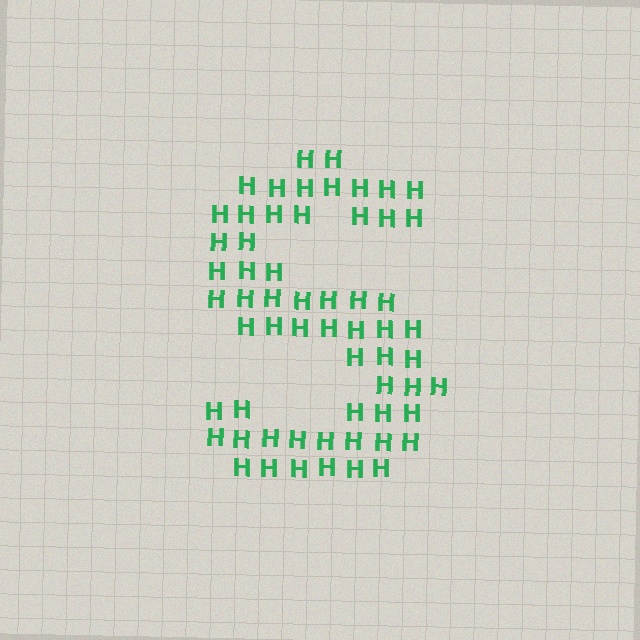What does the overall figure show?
The overall figure shows the letter S.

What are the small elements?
The small elements are letter H's.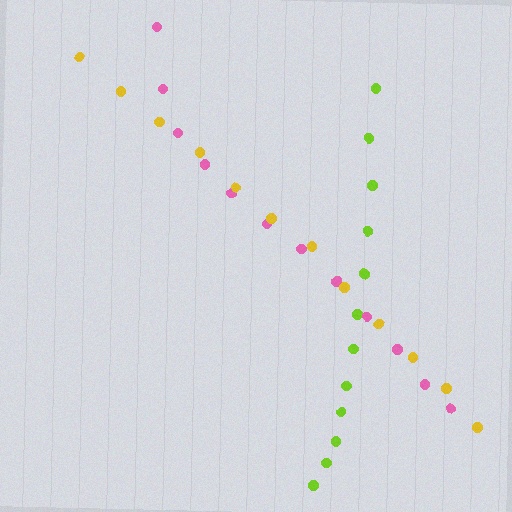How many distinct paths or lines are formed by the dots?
There are 3 distinct paths.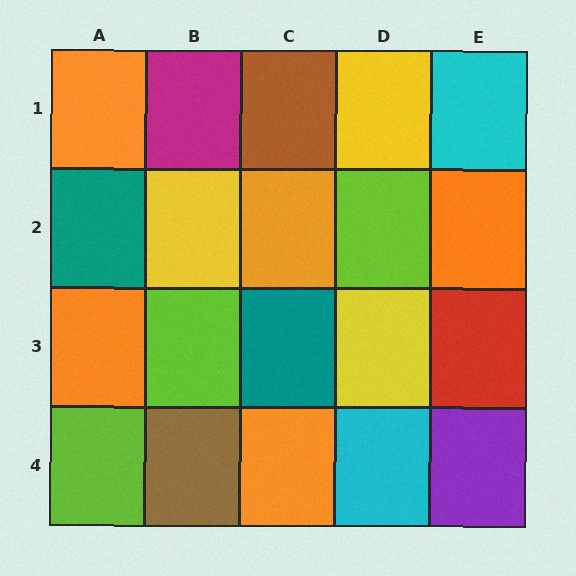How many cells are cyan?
2 cells are cyan.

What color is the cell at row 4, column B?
Brown.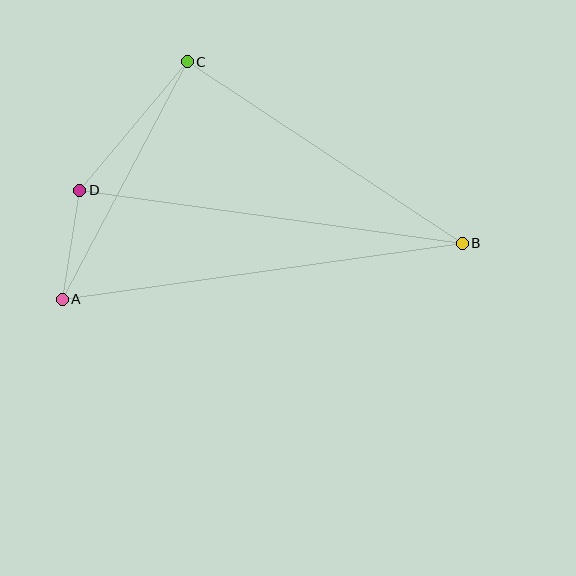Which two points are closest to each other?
Points A and D are closest to each other.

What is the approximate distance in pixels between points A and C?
The distance between A and C is approximately 268 pixels.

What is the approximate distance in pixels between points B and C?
The distance between B and C is approximately 330 pixels.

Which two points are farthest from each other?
Points A and B are farthest from each other.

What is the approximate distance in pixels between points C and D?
The distance between C and D is approximately 168 pixels.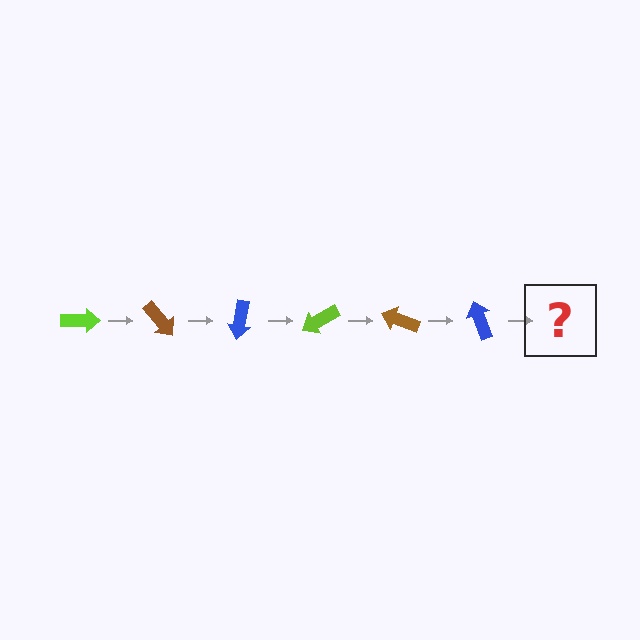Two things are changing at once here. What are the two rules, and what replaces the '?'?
The two rules are that it rotates 50 degrees each step and the color cycles through lime, brown, and blue. The '?' should be a lime arrow, rotated 300 degrees from the start.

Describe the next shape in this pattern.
It should be a lime arrow, rotated 300 degrees from the start.